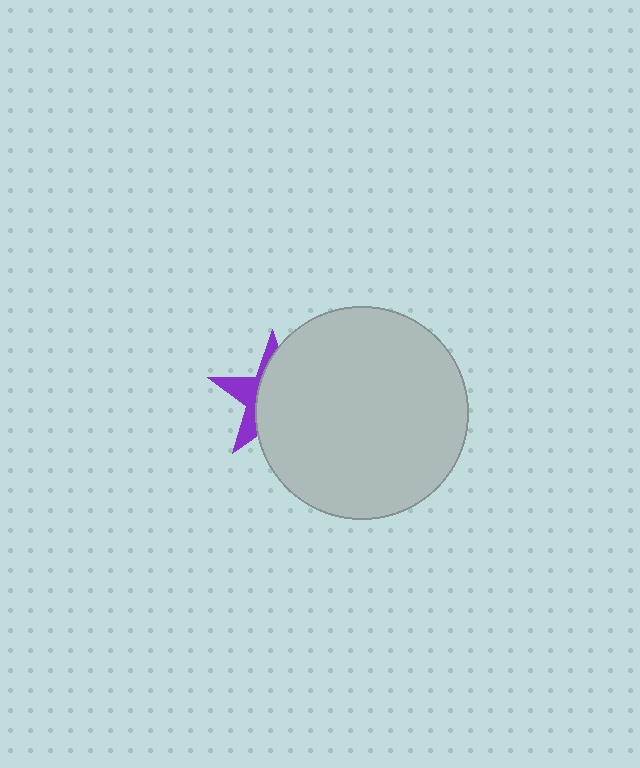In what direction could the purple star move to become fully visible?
The purple star could move left. That would shift it out from behind the light gray circle entirely.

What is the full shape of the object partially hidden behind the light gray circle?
The partially hidden object is a purple star.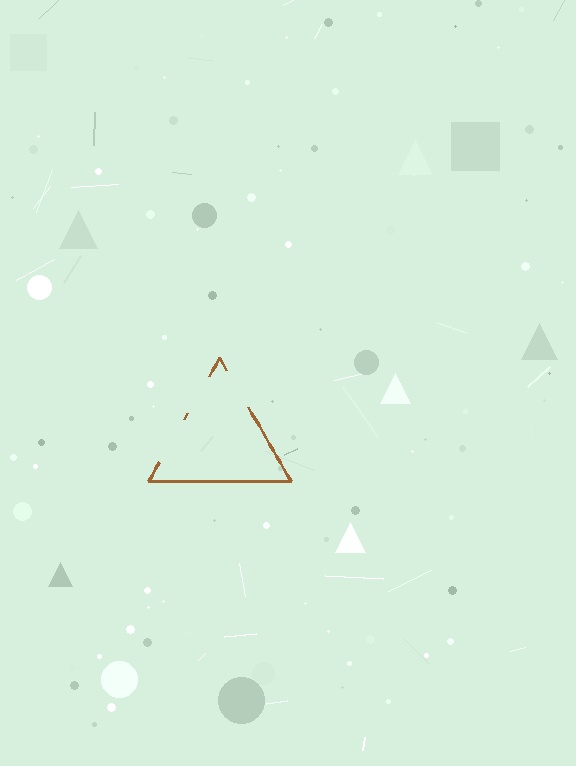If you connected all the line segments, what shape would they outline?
They would outline a triangle.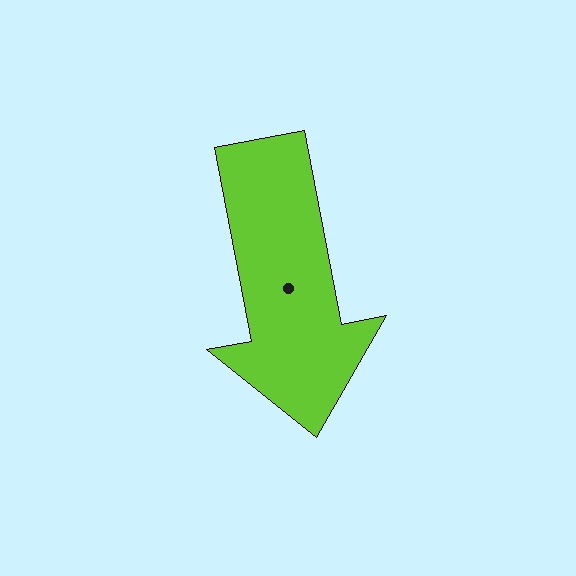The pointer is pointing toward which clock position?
Roughly 6 o'clock.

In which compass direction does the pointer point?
South.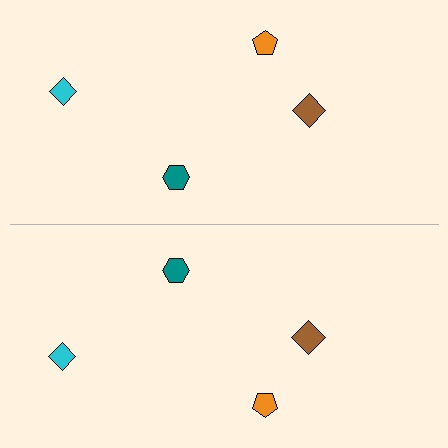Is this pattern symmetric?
Yes, this pattern has bilateral (reflection) symmetry.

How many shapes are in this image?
There are 8 shapes in this image.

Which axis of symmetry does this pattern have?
The pattern has a horizontal axis of symmetry running through the center of the image.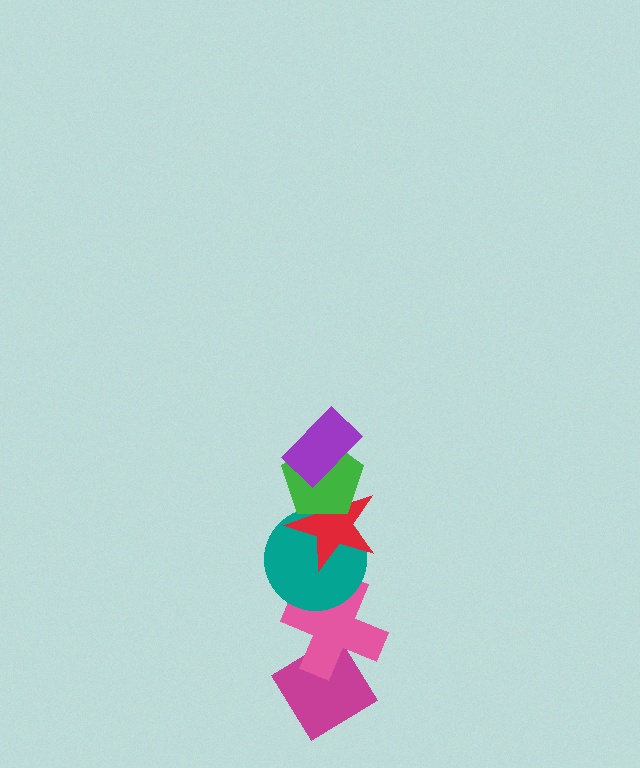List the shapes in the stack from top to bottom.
From top to bottom: the purple rectangle, the green pentagon, the red star, the teal circle, the pink cross, the magenta diamond.